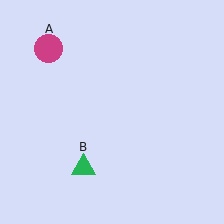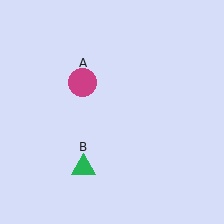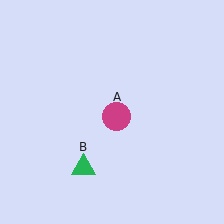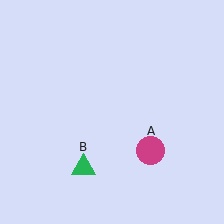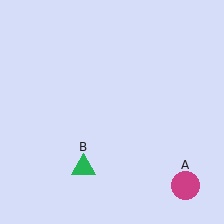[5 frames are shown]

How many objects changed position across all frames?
1 object changed position: magenta circle (object A).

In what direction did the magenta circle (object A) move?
The magenta circle (object A) moved down and to the right.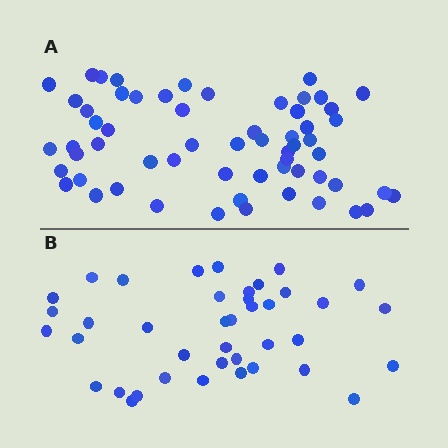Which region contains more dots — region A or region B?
Region A (the top region) has more dots.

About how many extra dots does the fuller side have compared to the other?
Region A has approximately 20 more dots than region B.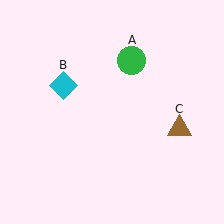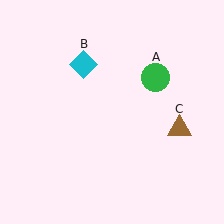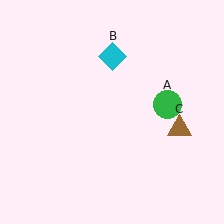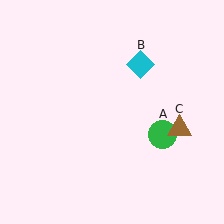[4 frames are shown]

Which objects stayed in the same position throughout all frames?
Brown triangle (object C) remained stationary.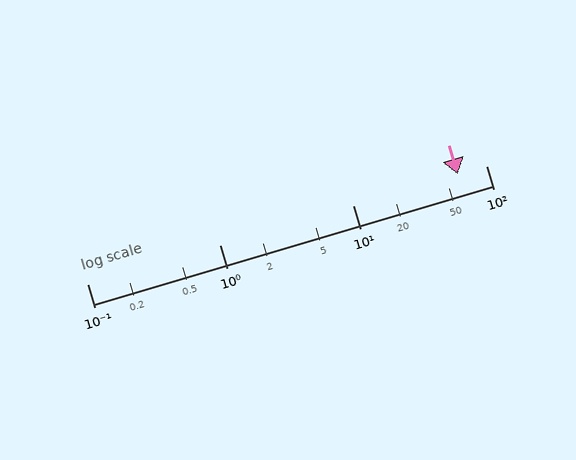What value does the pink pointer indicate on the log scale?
The pointer indicates approximately 61.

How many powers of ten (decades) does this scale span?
The scale spans 3 decades, from 0.1 to 100.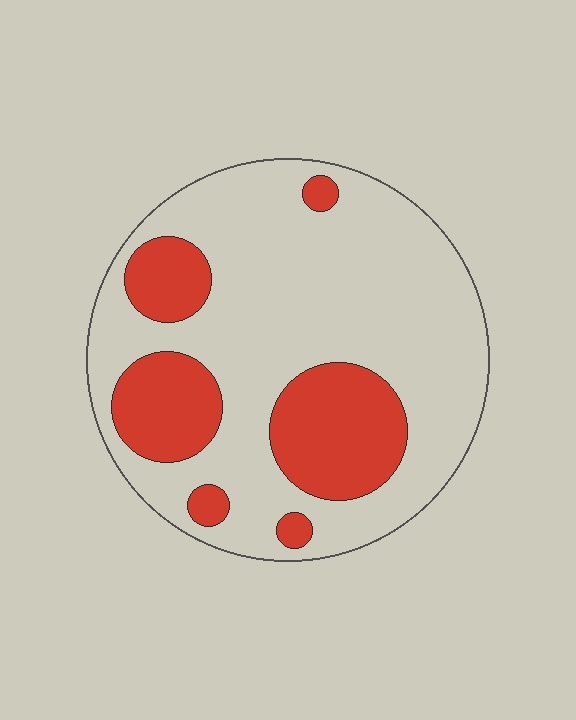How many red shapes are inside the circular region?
6.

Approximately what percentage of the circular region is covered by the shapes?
Approximately 25%.